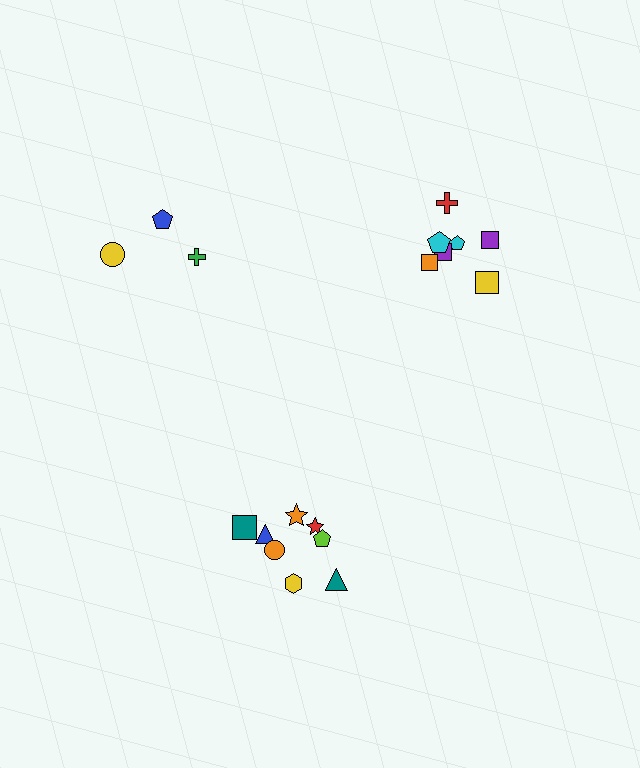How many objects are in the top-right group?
There are 7 objects.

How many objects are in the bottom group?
There are 8 objects.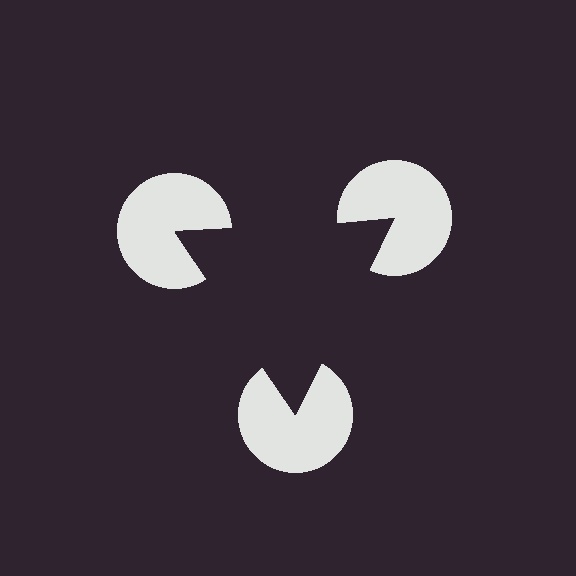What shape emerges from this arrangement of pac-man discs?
An illusory triangle — its edges are inferred from the aligned wedge cuts in the pac-man discs, not physically drawn.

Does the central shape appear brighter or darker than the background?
It typically appears slightly darker than the background, even though no actual brightness change is drawn.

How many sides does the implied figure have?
3 sides.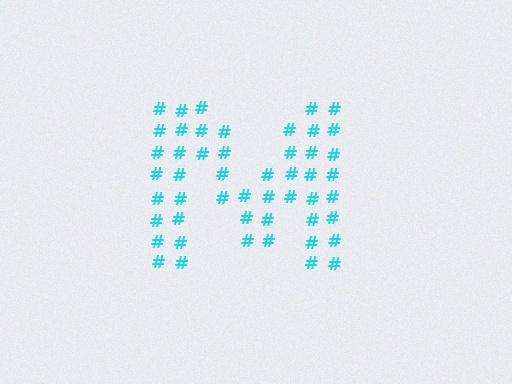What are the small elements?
The small elements are hash symbols.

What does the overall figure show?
The overall figure shows the letter M.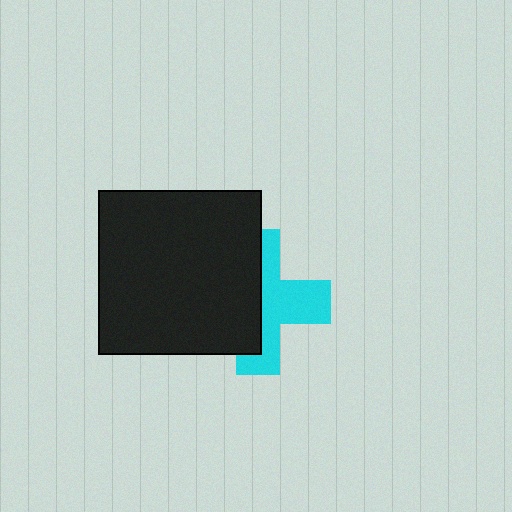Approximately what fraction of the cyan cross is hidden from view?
Roughly 50% of the cyan cross is hidden behind the black rectangle.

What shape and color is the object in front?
The object in front is a black rectangle.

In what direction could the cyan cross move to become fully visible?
The cyan cross could move right. That would shift it out from behind the black rectangle entirely.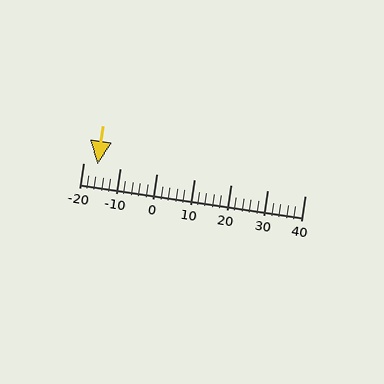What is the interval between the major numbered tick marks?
The major tick marks are spaced 10 units apart.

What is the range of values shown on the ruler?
The ruler shows values from -20 to 40.